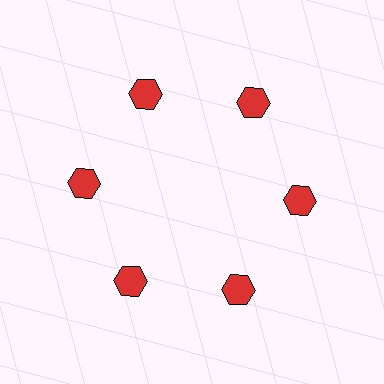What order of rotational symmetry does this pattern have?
This pattern has 6-fold rotational symmetry.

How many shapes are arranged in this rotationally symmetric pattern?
There are 6 shapes, arranged in 6 groups of 1.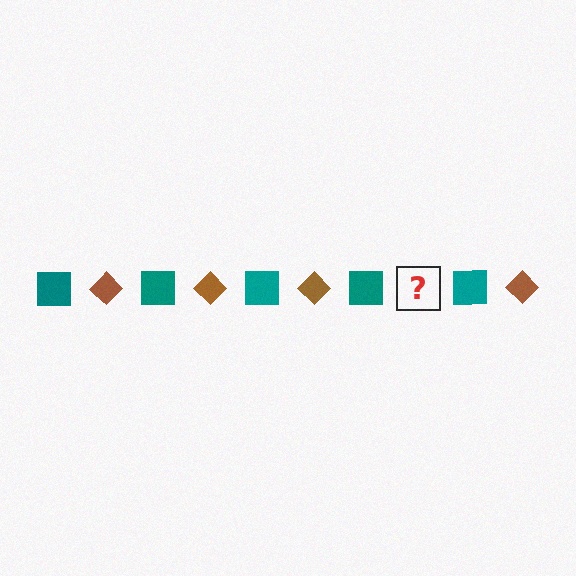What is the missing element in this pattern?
The missing element is a brown diamond.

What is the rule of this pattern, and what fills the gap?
The rule is that the pattern alternates between teal square and brown diamond. The gap should be filled with a brown diamond.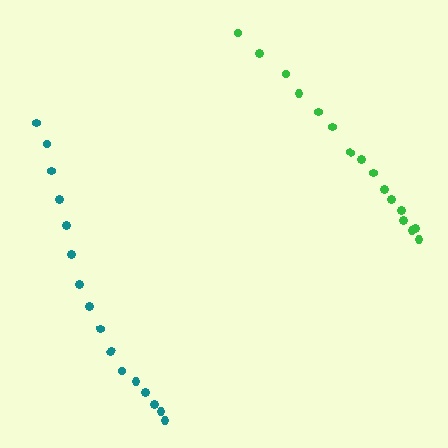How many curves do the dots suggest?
There are 2 distinct paths.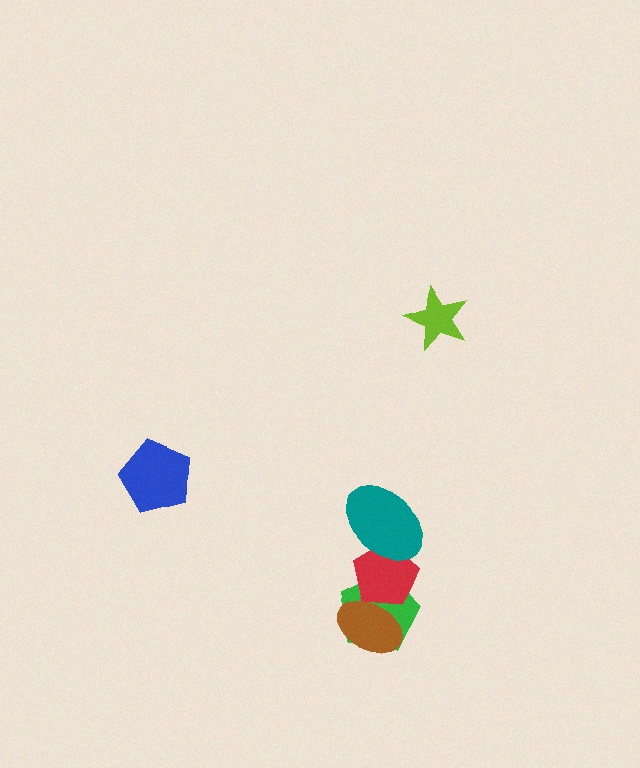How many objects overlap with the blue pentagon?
0 objects overlap with the blue pentagon.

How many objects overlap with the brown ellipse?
2 objects overlap with the brown ellipse.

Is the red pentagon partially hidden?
Yes, it is partially covered by another shape.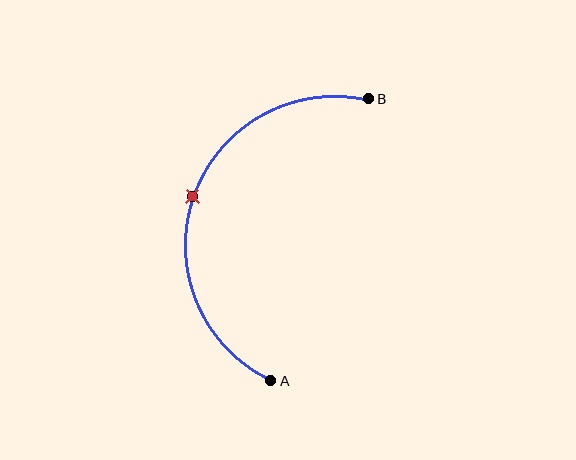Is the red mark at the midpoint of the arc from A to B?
Yes. The red mark lies on the arc at equal arc-length from both A and B — it is the arc midpoint.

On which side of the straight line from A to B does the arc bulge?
The arc bulges to the left of the straight line connecting A and B.